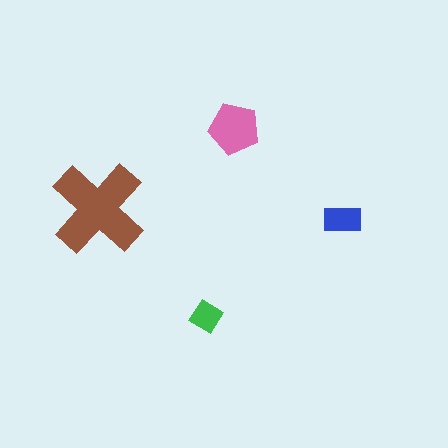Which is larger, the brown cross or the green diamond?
The brown cross.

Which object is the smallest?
The green diamond.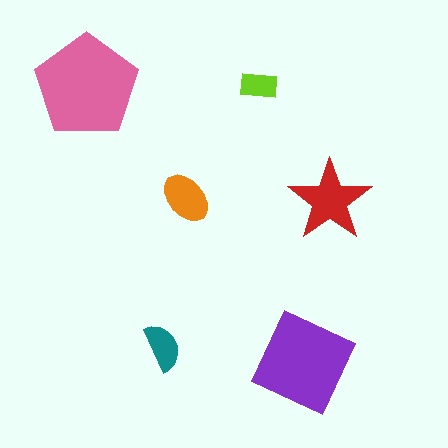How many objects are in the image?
There are 6 objects in the image.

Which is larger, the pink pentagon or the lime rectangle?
The pink pentagon.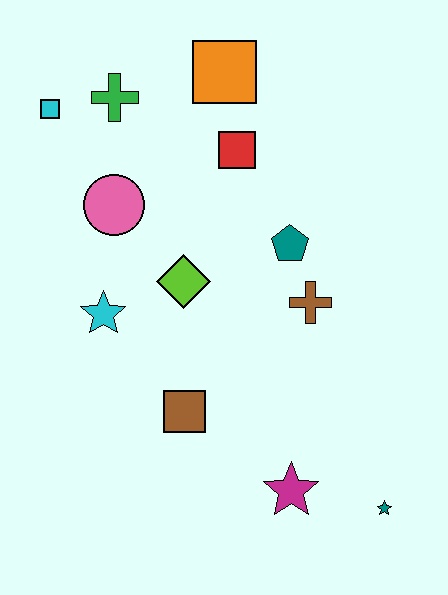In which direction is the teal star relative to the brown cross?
The teal star is below the brown cross.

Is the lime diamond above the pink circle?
No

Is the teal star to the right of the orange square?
Yes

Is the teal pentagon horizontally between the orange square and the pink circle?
No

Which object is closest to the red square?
The orange square is closest to the red square.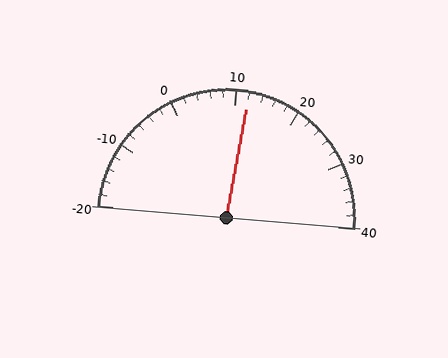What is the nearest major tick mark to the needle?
The nearest major tick mark is 10.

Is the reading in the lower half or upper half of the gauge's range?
The reading is in the upper half of the range (-20 to 40).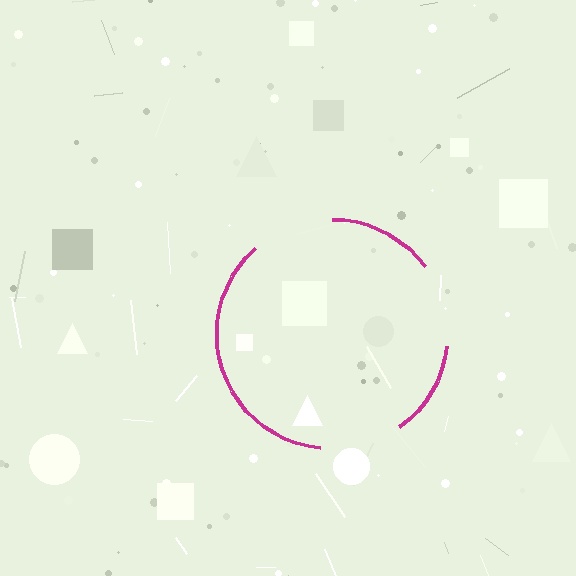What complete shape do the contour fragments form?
The contour fragments form a circle.